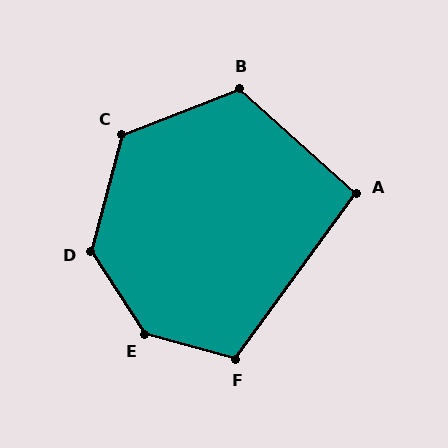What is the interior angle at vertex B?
Approximately 117 degrees (obtuse).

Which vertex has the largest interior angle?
E, at approximately 138 degrees.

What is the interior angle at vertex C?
Approximately 126 degrees (obtuse).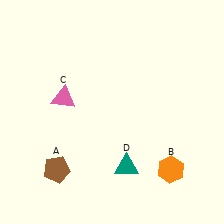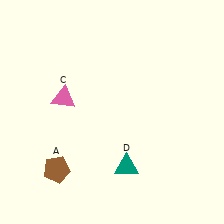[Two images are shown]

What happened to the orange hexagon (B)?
The orange hexagon (B) was removed in Image 2. It was in the bottom-right area of Image 1.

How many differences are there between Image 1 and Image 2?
There is 1 difference between the two images.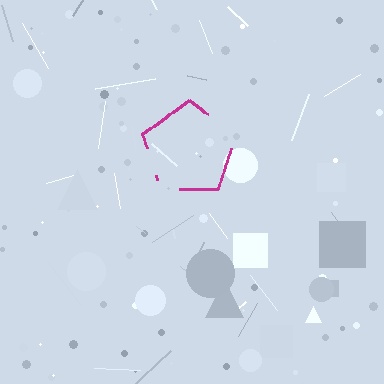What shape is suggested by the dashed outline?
The dashed outline suggests a pentagon.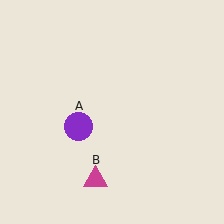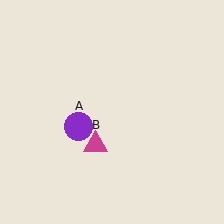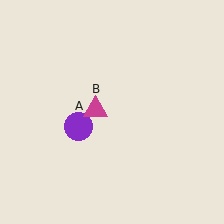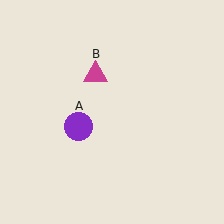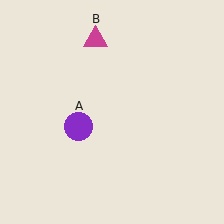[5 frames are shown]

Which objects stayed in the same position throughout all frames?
Purple circle (object A) remained stationary.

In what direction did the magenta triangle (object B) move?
The magenta triangle (object B) moved up.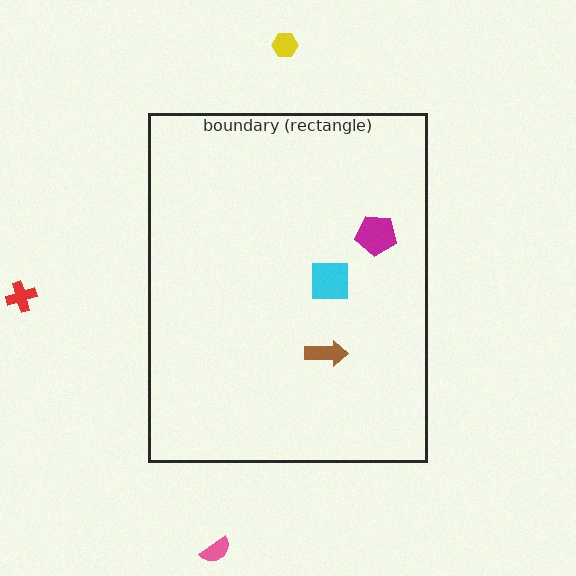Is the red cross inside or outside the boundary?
Outside.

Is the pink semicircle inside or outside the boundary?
Outside.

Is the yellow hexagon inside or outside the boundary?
Outside.